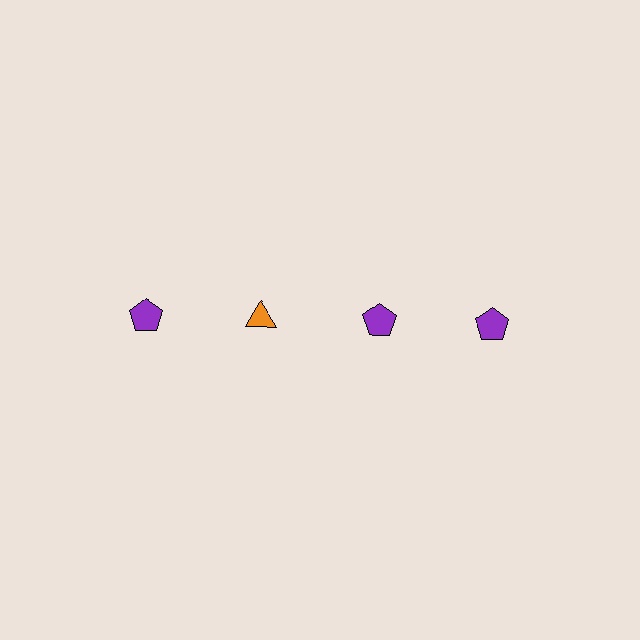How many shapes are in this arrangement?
There are 4 shapes arranged in a grid pattern.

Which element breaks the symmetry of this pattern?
The orange triangle in the top row, second from left column breaks the symmetry. All other shapes are purple pentagons.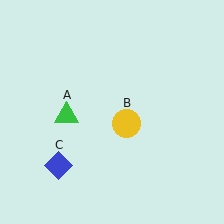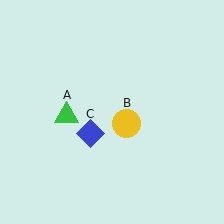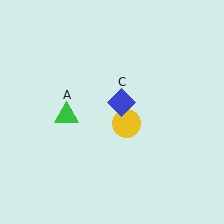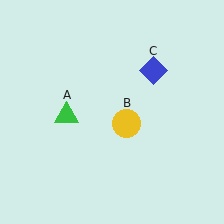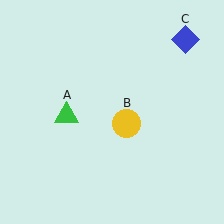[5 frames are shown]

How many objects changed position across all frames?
1 object changed position: blue diamond (object C).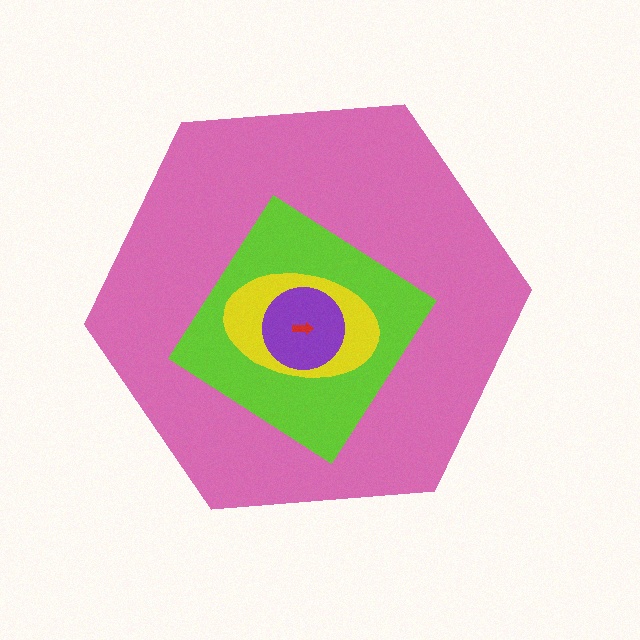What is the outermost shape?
The pink hexagon.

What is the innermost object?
The red arrow.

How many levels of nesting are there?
5.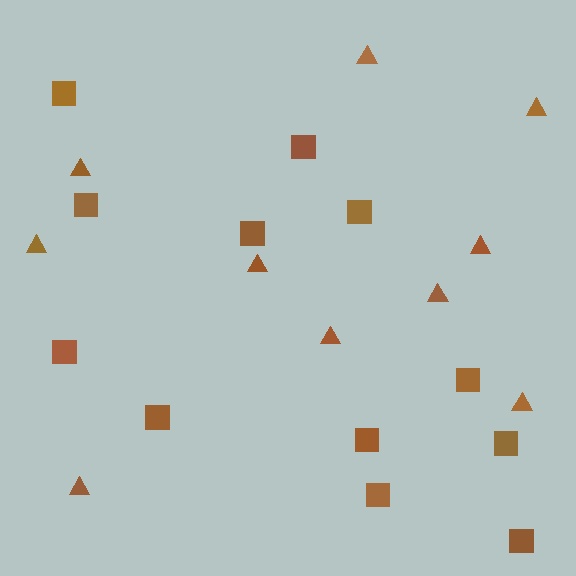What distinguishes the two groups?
There are 2 groups: one group of triangles (10) and one group of squares (12).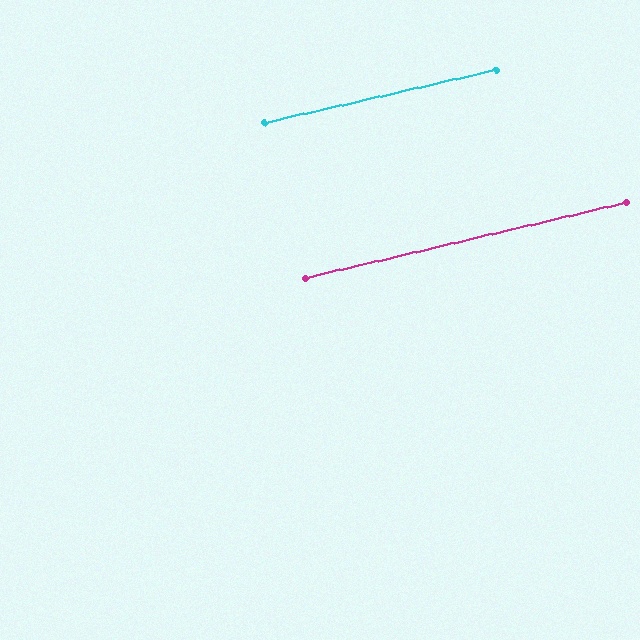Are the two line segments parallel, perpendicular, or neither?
Parallel — their directions differ by only 0.3°.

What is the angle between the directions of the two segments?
Approximately 0 degrees.